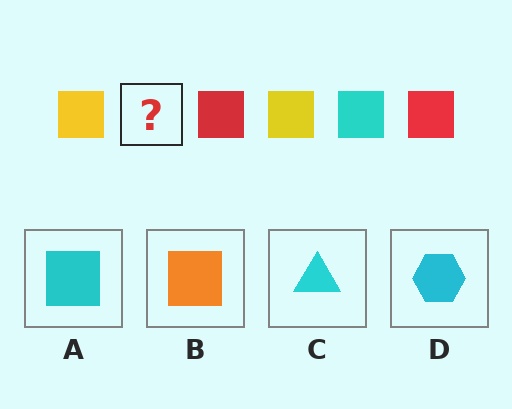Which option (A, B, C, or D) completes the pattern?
A.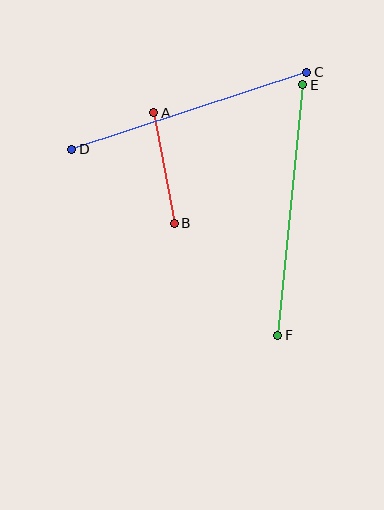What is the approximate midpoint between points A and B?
The midpoint is at approximately (164, 168) pixels.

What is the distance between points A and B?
The distance is approximately 112 pixels.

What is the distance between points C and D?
The distance is approximately 248 pixels.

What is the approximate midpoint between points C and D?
The midpoint is at approximately (189, 111) pixels.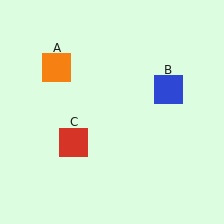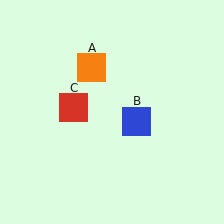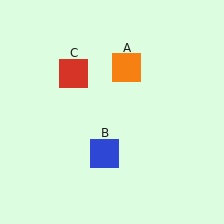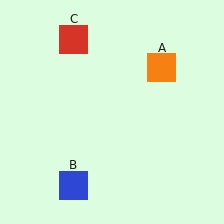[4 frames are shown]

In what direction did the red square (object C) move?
The red square (object C) moved up.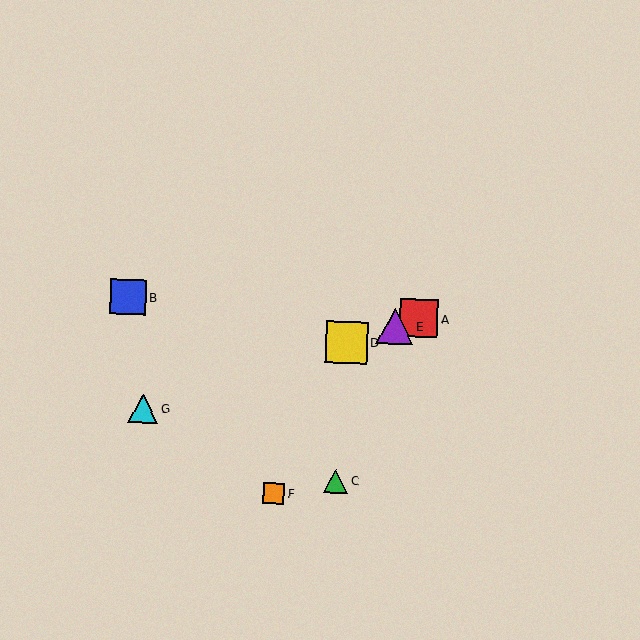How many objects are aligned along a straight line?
4 objects (A, D, E, G) are aligned along a straight line.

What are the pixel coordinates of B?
Object B is at (128, 297).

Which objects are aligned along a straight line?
Objects A, D, E, G are aligned along a straight line.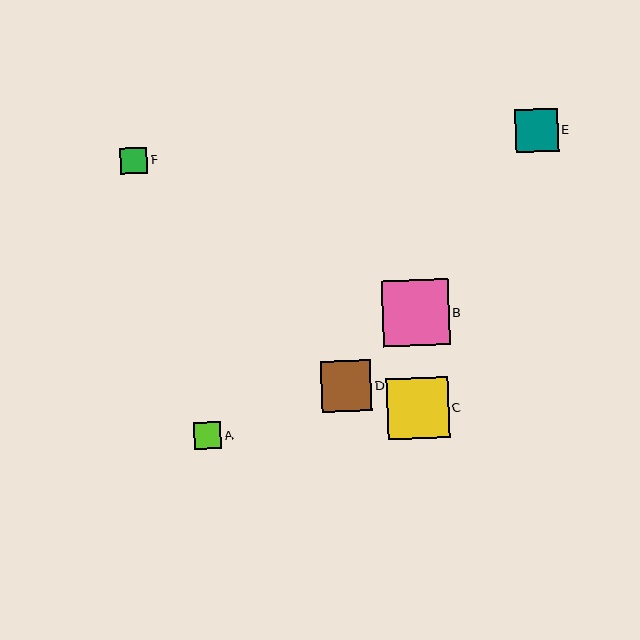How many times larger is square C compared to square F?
Square C is approximately 2.3 times the size of square F.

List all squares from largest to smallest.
From largest to smallest: B, C, D, E, A, F.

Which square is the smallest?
Square F is the smallest with a size of approximately 27 pixels.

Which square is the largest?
Square B is the largest with a size of approximately 66 pixels.